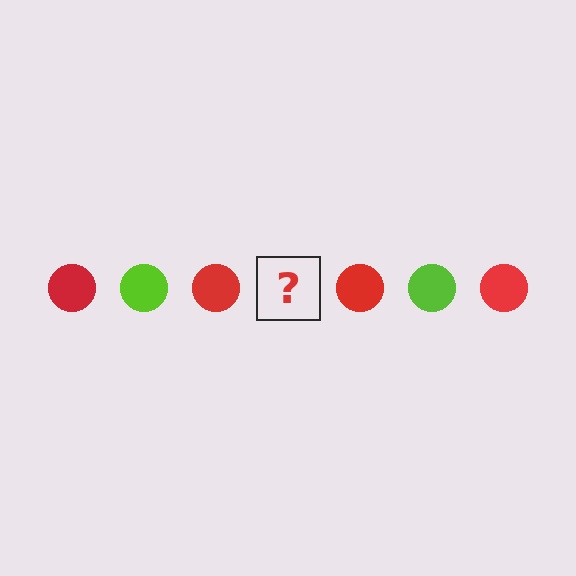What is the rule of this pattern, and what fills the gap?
The rule is that the pattern cycles through red, lime circles. The gap should be filled with a lime circle.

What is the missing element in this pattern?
The missing element is a lime circle.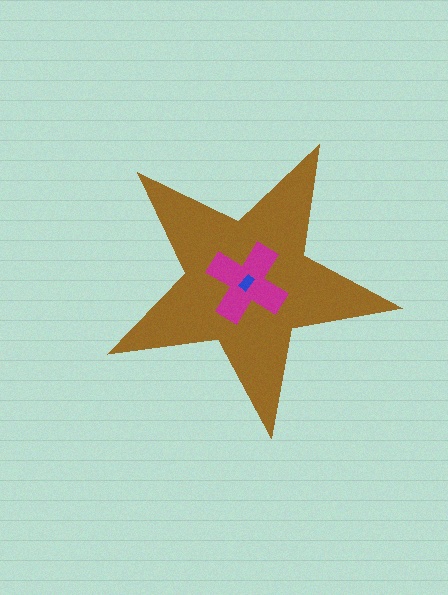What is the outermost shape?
The brown star.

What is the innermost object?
The blue rectangle.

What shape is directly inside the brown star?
The magenta cross.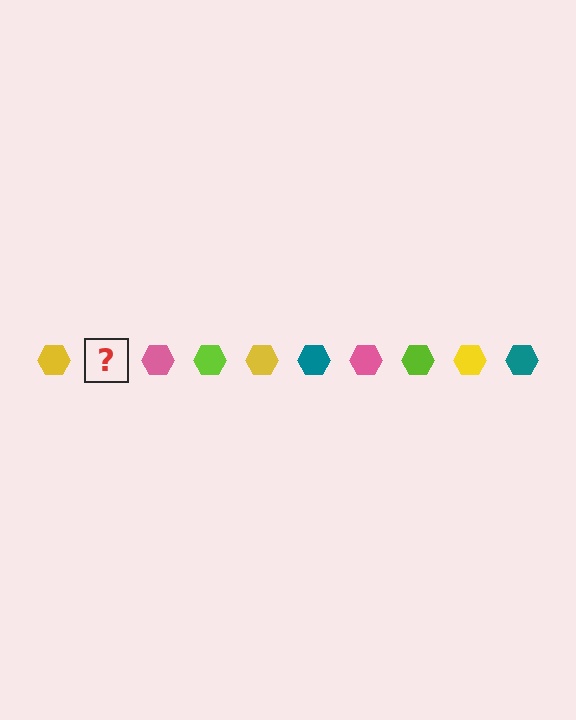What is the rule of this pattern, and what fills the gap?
The rule is that the pattern cycles through yellow, teal, pink, lime hexagons. The gap should be filled with a teal hexagon.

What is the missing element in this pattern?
The missing element is a teal hexagon.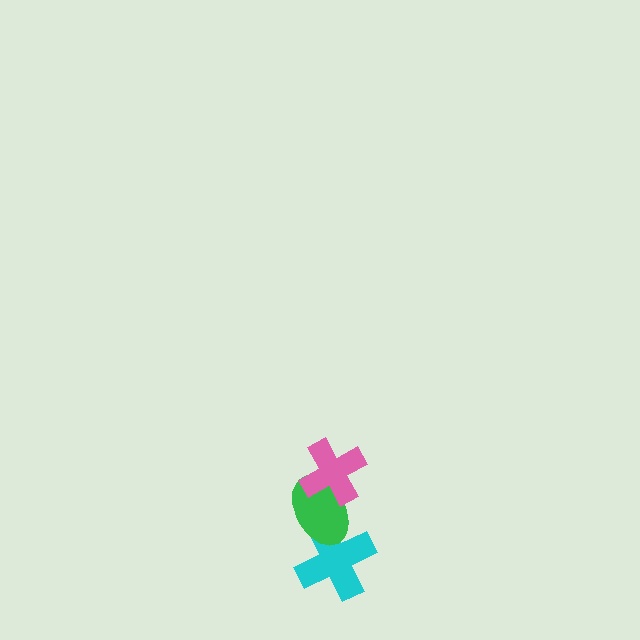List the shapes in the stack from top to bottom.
From top to bottom: the pink cross, the green ellipse, the cyan cross.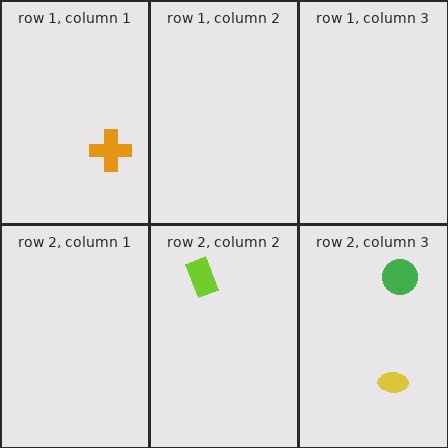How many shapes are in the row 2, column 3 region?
2.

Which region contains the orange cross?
The row 1, column 1 region.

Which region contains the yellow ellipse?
The row 2, column 3 region.